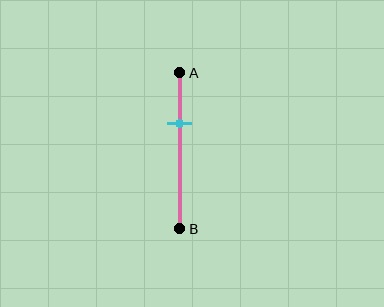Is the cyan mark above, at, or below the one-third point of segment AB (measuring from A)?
The cyan mark is approximately at the one-third point of segment AB.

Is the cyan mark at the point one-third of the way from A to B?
Yes, the mark is approximately at the one-third point.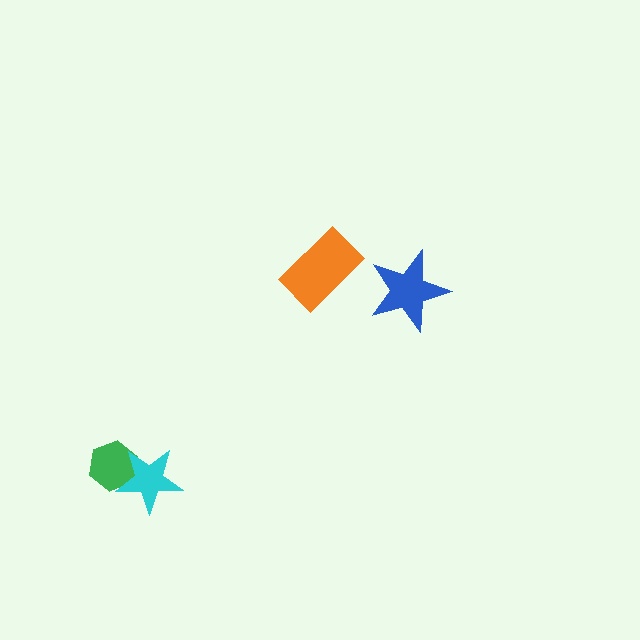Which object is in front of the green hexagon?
The cyan star is in front of the green hexagon.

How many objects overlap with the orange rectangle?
0 objects overlap with the orange rectangle.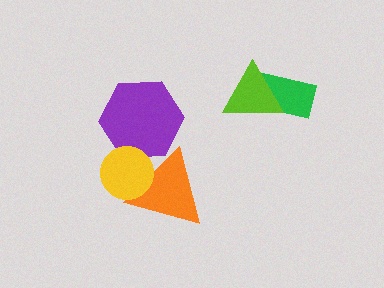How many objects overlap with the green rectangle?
1 object overlaps with the green rectangle.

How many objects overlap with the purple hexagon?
2 objects overlap with the purple hexagon.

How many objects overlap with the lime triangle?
1 object overlaps with the lime triangle.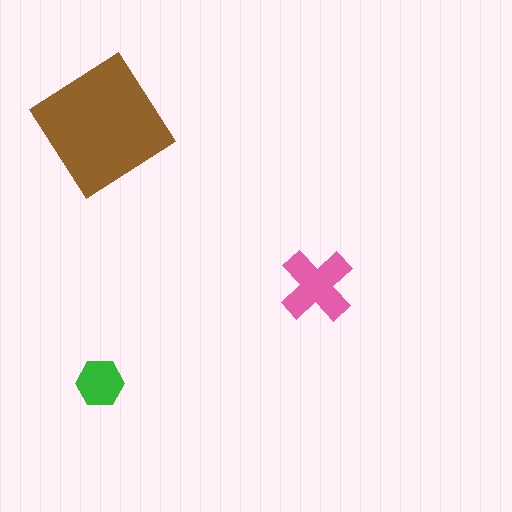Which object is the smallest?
The green hexagon.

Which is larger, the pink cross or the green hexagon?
The pink cross.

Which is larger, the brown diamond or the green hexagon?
The brown diamond.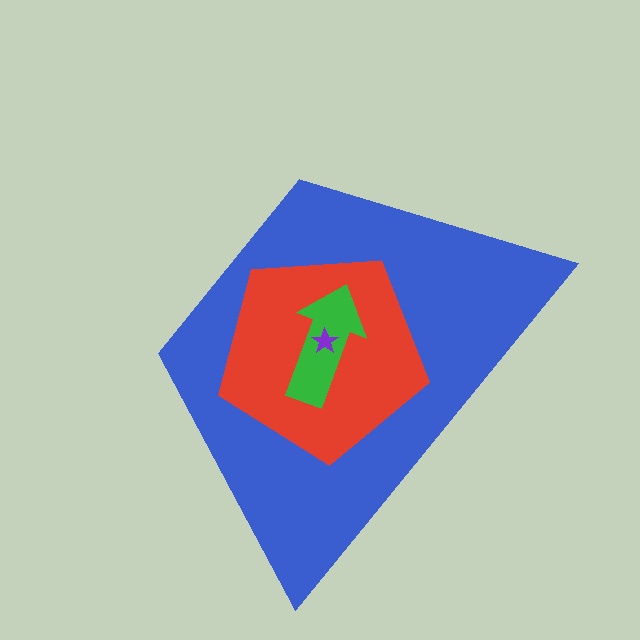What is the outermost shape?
The blue trapezoid.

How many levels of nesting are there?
4.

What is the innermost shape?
The purple star.